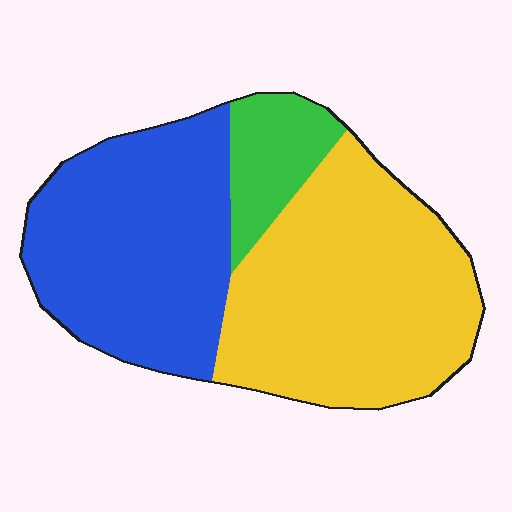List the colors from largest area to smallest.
From largest to smallest: yellow, blue, green.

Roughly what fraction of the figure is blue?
Blue covers 41% of the figure.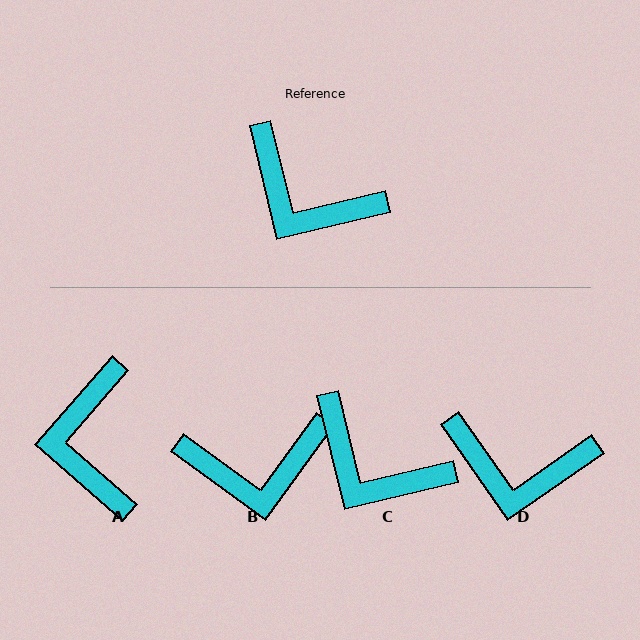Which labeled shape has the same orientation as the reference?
C.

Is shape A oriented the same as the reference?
No, it is off by about 55 degrees.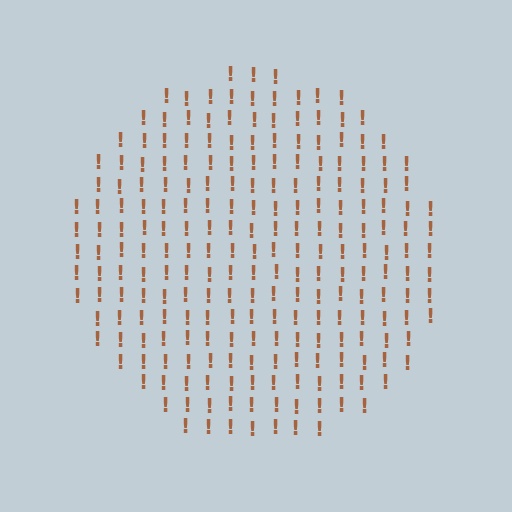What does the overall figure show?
The overall figure shows a circle.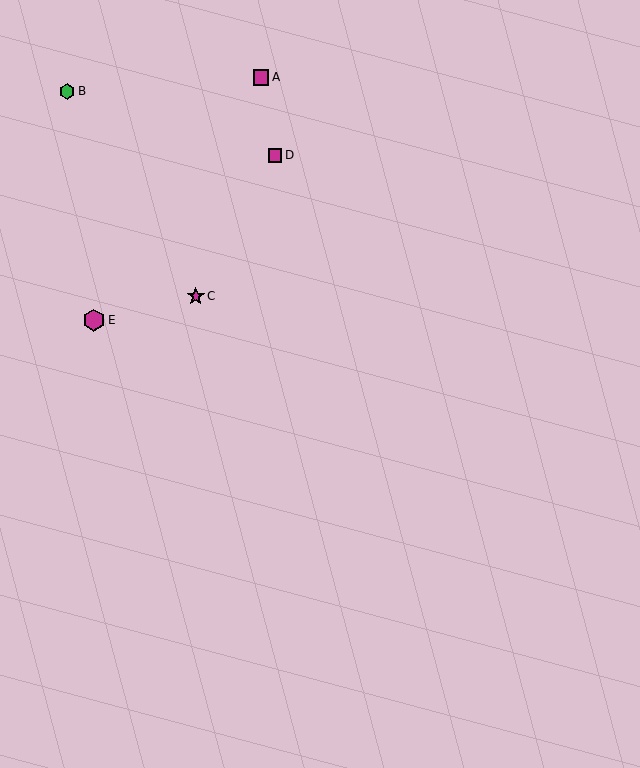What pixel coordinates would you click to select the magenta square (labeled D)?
Click at (275, 155) to select the magenta square D.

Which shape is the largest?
The magenta hexagon (labeled E) is the largest.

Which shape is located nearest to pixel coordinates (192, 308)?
The magenta star (labeled C) at (196, 296) is nearest to that location.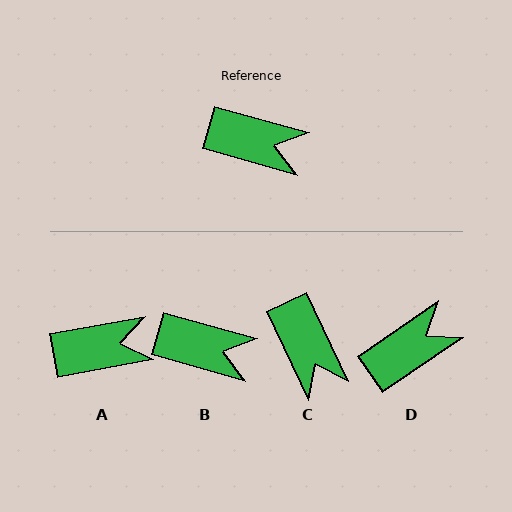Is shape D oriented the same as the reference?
No, it is off by about 50 degrees.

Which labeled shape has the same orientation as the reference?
B.